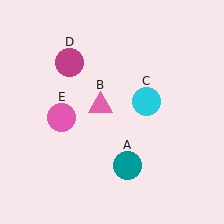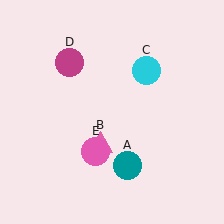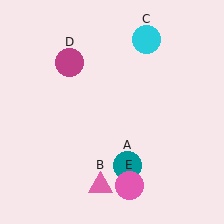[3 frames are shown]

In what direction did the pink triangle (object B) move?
The pink triangle (object B) moved down.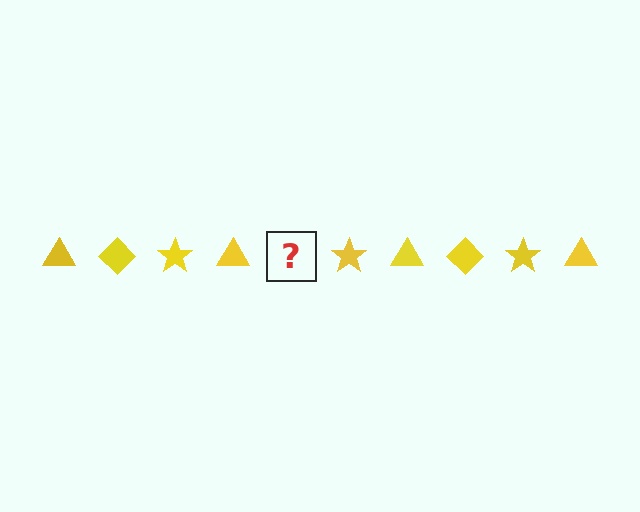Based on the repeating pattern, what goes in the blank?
The blank should be a yellow diamond.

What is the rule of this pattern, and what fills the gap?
The rule is that the pattern cycles through triangle, diamond, star shapes in yellow. The gap should be filled with a yellow diamond.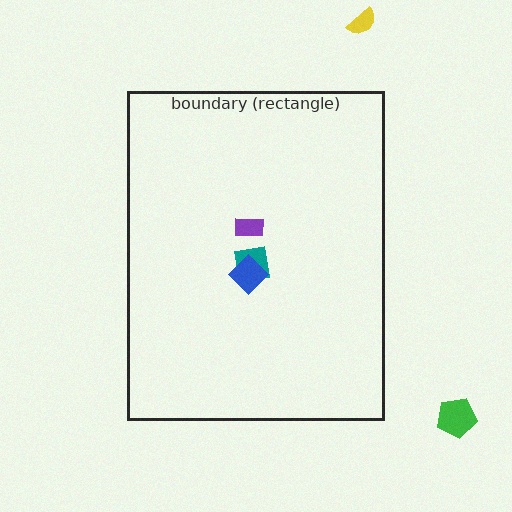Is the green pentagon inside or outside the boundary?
Outside.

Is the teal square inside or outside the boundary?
Inside.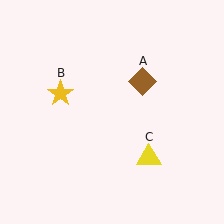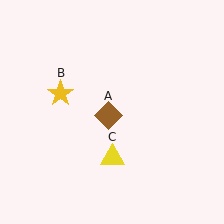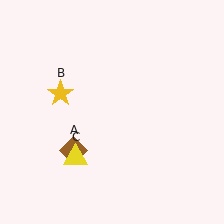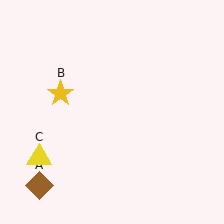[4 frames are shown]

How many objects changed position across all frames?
2 objects changed position: brown diamond (object A), yellow triangle (object C).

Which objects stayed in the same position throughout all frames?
Yellow star (object B) remained stationary.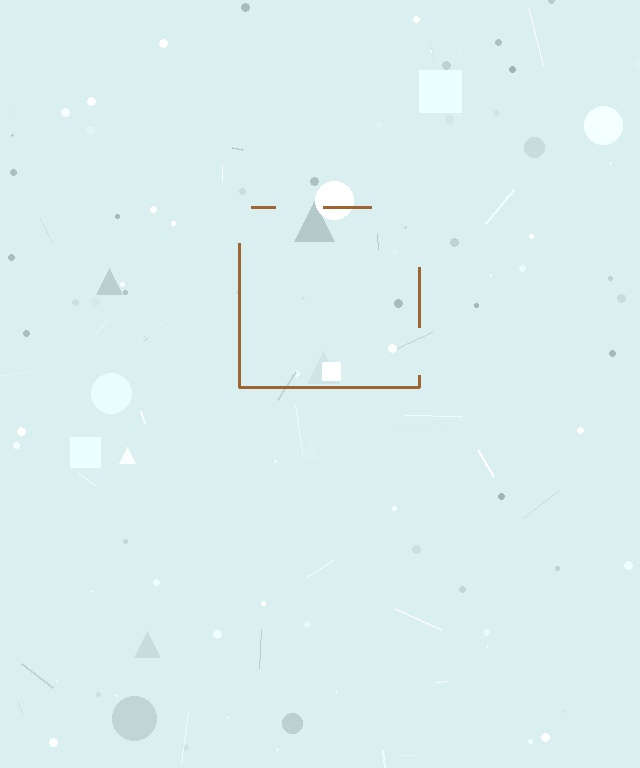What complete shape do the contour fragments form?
The contour fragments form a square.